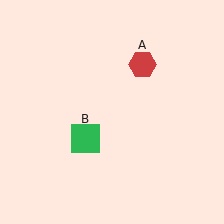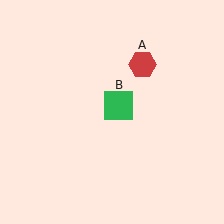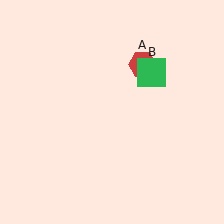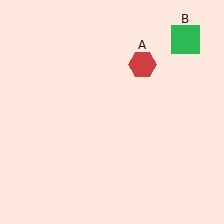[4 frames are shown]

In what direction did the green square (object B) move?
The green square (object B) moved up and to the right.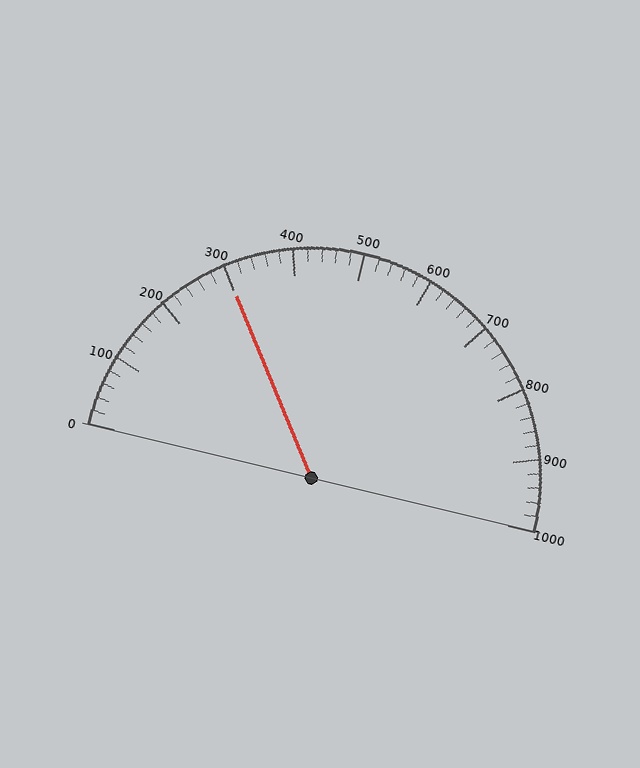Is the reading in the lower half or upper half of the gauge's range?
The reading is in the lower half of the range (0 to 1000).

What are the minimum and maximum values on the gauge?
The gauge ranges from 0 to 1000.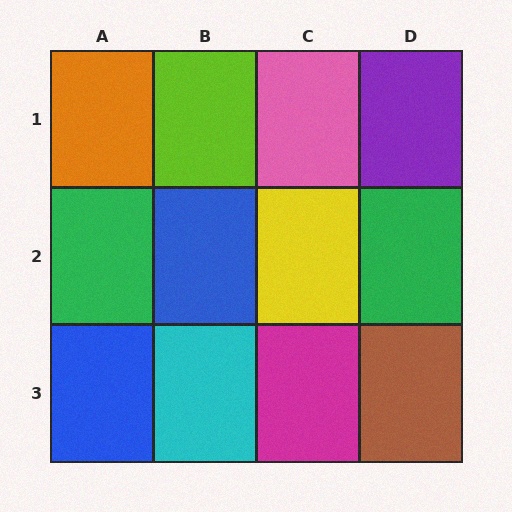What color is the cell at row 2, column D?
Green.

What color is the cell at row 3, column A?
Blue.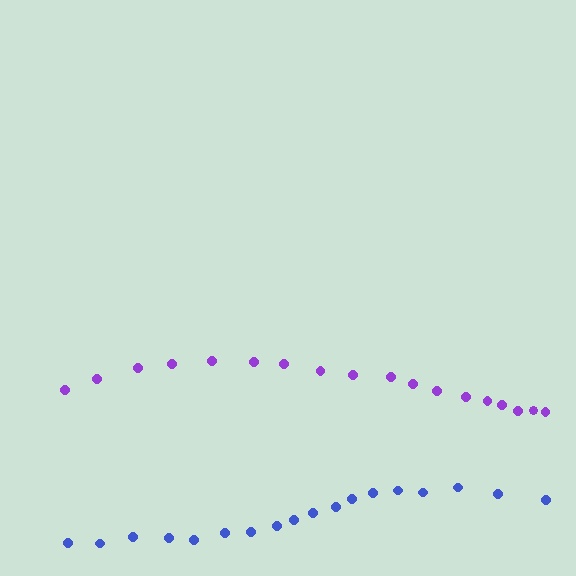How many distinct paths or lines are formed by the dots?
There are 2 distinct paths.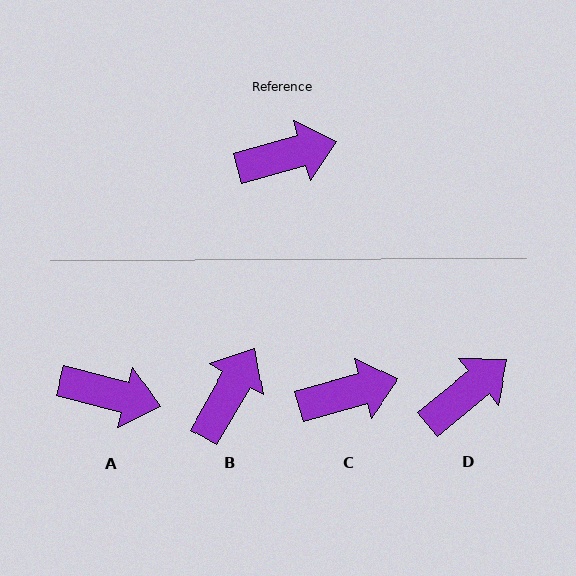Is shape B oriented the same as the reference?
No, it is off by about 44 degrees.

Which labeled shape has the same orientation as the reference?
C.